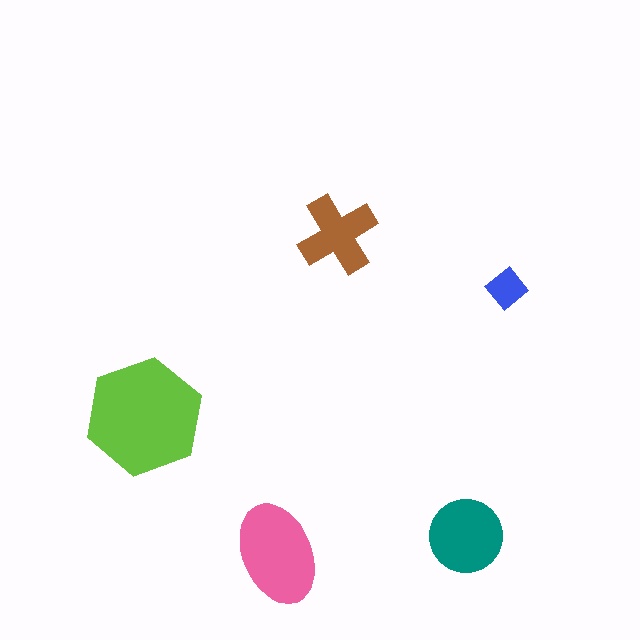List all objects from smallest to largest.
The blue diamond, the brown cross, the teal circle, the pink ellipse, the lime hexagon.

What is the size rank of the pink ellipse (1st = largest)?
2nd.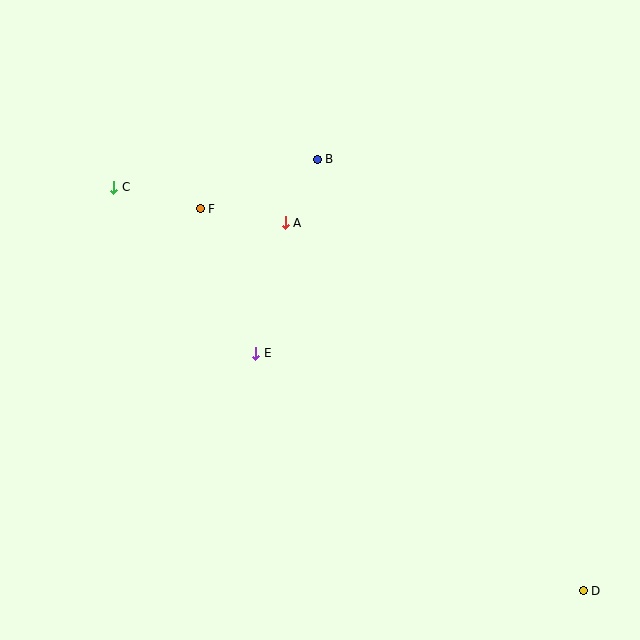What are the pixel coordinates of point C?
Point C is at (114, 187).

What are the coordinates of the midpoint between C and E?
The midpoint between C and E is at (185, 270).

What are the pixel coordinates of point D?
Point D is at (583, 591).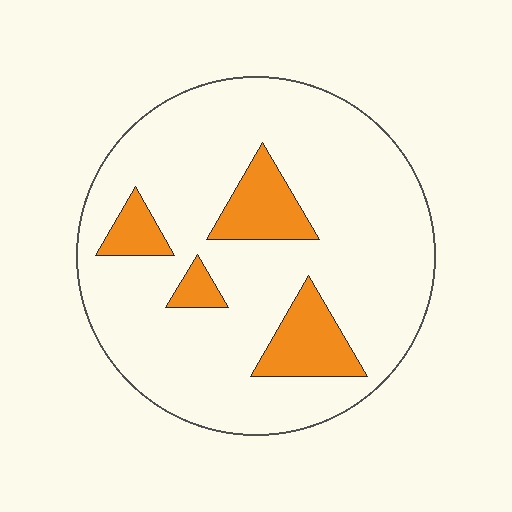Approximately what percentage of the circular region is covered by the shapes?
Approximately 15%.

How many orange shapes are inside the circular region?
4.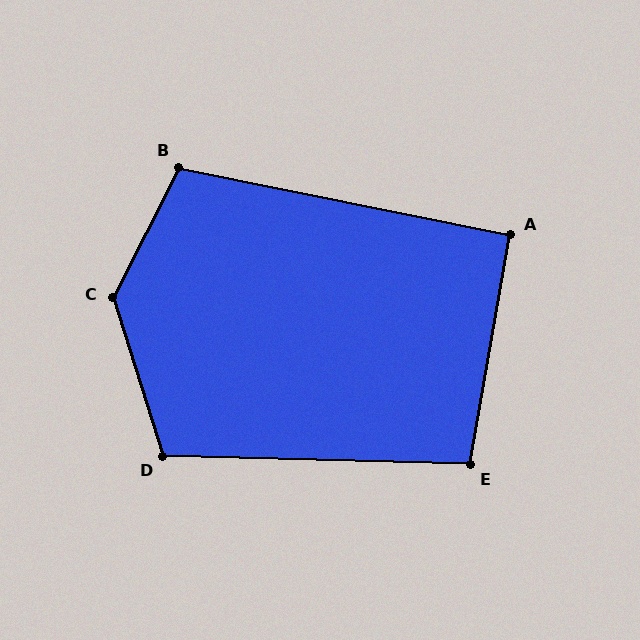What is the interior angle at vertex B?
Approximately 105 degrees (obtuse).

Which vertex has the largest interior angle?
C, at approximately 136 degrees.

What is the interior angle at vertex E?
Approximately 98 degrees (obtuse).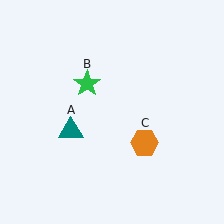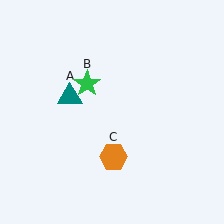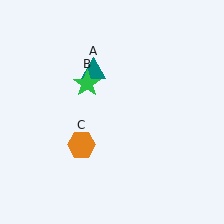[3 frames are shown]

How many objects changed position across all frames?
2 objects changed position: teal triangle (object A), orange hexagon (object C).